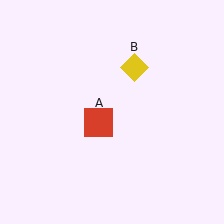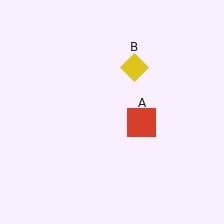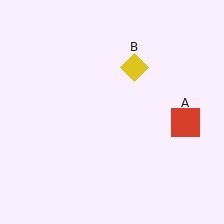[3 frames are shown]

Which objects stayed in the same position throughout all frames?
Yellow diamond (object B) remained stationary.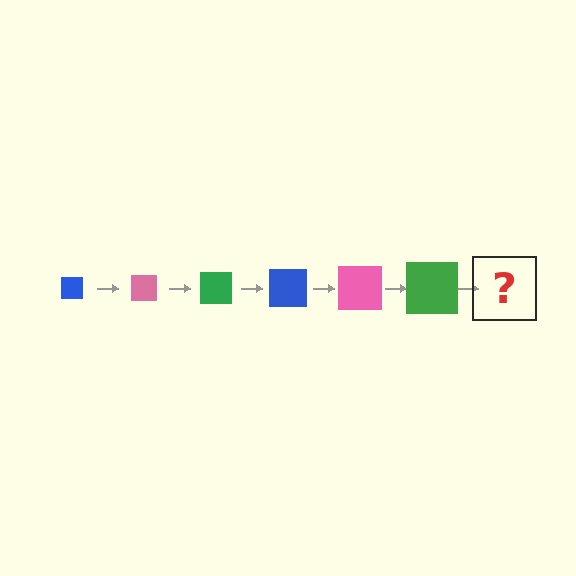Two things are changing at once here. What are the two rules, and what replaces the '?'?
The two rules are that the square grows larger each step and the color cycles through blue, pink, and green. The '?' should be a blue square, larger than the previous one.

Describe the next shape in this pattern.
It should be a blue square, larger than the previous one.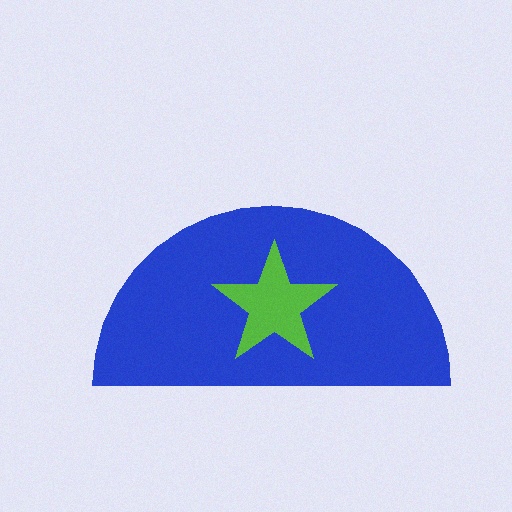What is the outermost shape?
The blue semicircle.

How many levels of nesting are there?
2.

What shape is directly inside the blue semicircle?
The lime star.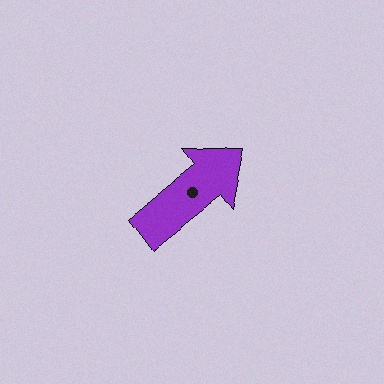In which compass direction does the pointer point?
Northeast.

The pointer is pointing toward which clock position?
Roughly 2 o'clock.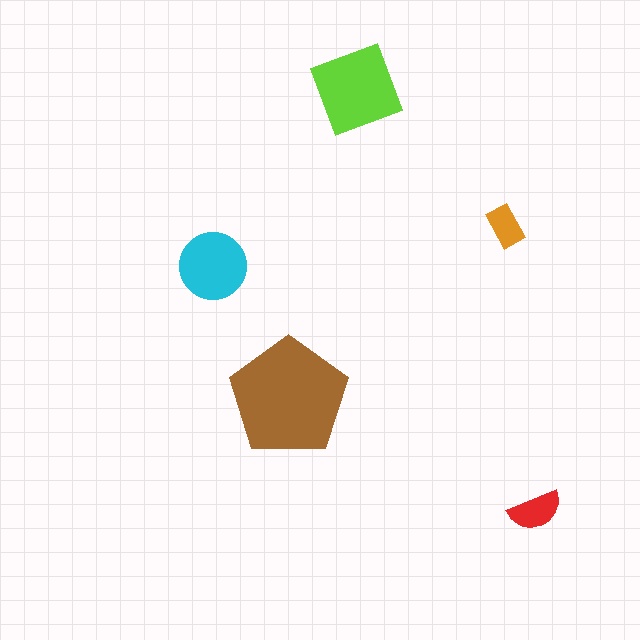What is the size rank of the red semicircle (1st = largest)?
4th.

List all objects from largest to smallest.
The brown pentagon, the lime square, the cyan circle, the red semicircle, the orange rectangle.